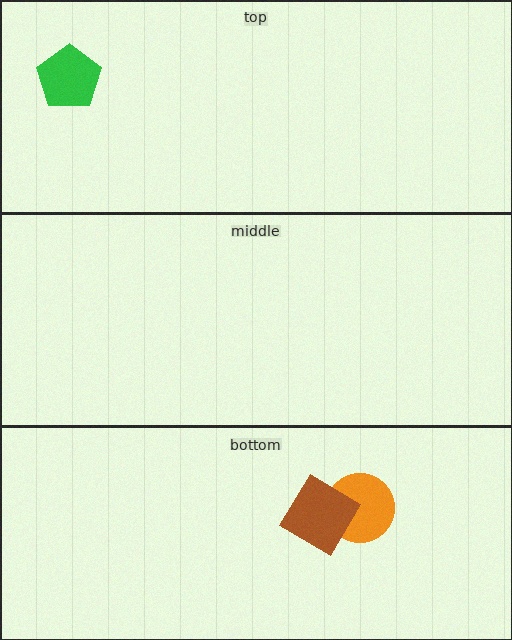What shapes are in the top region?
The green pentagon.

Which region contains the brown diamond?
The bottom region.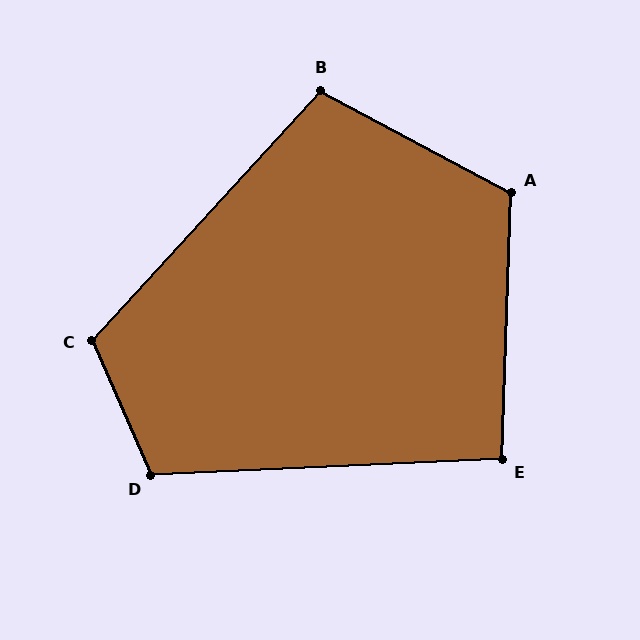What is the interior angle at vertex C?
Approximately 114 degrees (obtuse).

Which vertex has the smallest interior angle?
E, at approximately 94 degrees.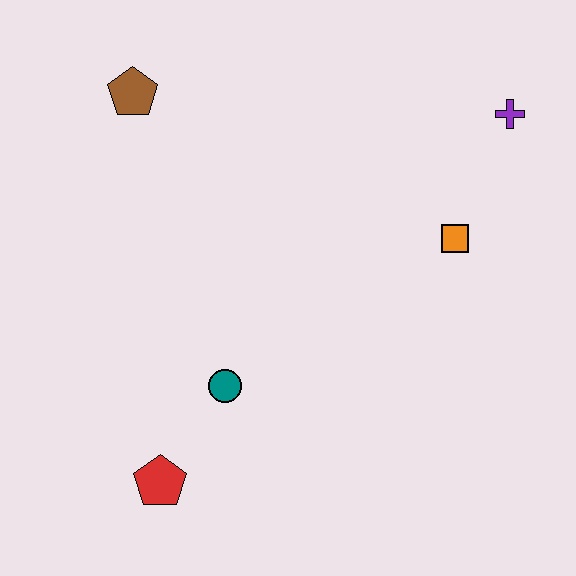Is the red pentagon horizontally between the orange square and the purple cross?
No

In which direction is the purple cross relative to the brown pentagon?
The purple cross is to the right of the brown pentagon.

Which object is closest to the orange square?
The purple cross is closest to the orange square.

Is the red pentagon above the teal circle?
No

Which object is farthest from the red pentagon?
The purple cross is farthest from the red pentagon.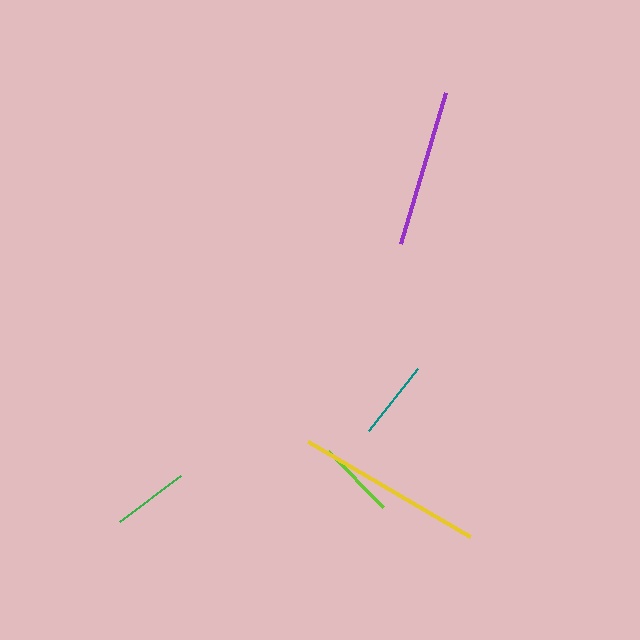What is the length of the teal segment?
The teal segment is approximately 79 pixels long.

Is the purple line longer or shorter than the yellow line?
The yellow line is longer than the purple line.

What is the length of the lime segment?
The lime segment is approximately 78 pixels long.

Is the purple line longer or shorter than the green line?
The purple line is longer than the green line.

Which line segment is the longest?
The yellow line is the longest at approximately 188 pixels.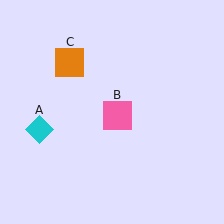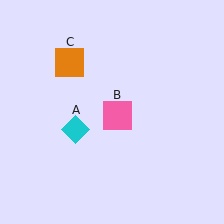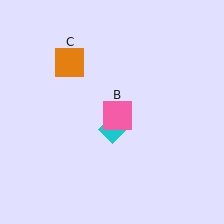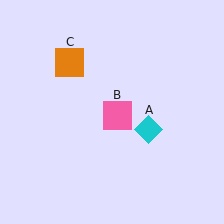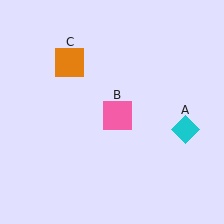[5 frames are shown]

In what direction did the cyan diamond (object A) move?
The cyan diamond (object A) moved right.